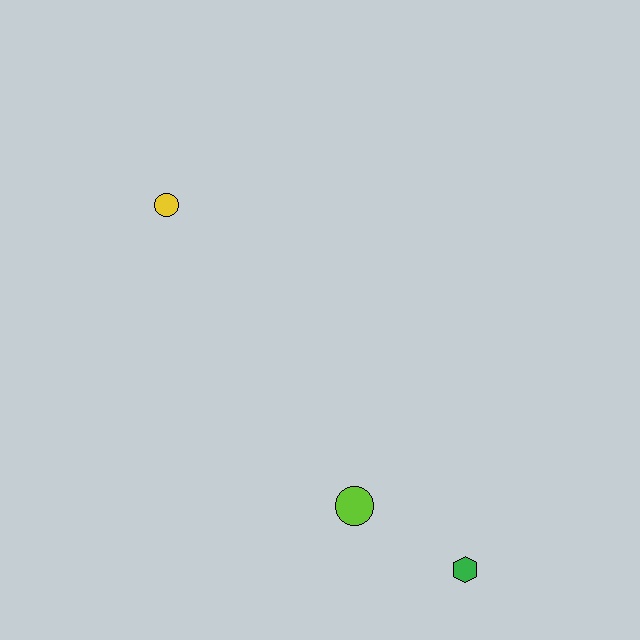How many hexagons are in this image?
There is 1 hexagon.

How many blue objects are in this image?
There are no blue objects.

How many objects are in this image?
There are 3 objects.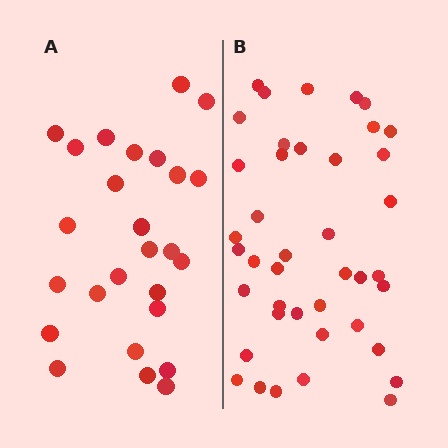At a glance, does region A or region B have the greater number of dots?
Region B (the right region) has more dots.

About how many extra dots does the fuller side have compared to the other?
Region B has approximately 15 more dots than region A.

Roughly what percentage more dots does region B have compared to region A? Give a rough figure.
About 60% more.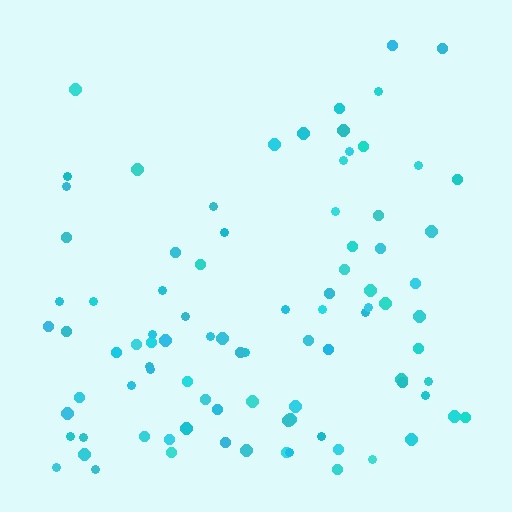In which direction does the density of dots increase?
From top to bottom, with the bottom side densest.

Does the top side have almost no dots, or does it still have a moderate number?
Still a moderate number, just noticeably fewer than the bottom.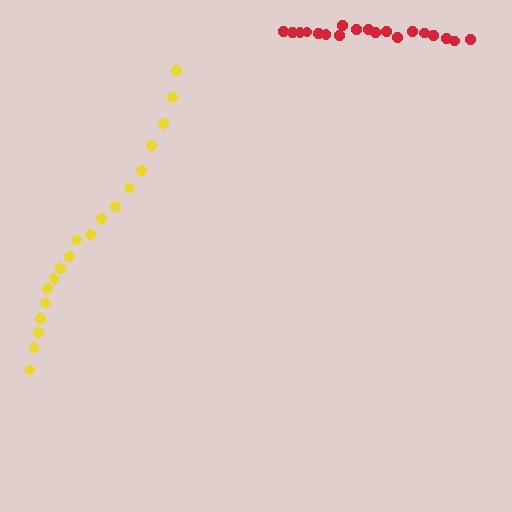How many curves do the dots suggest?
There are 2 distinct paths.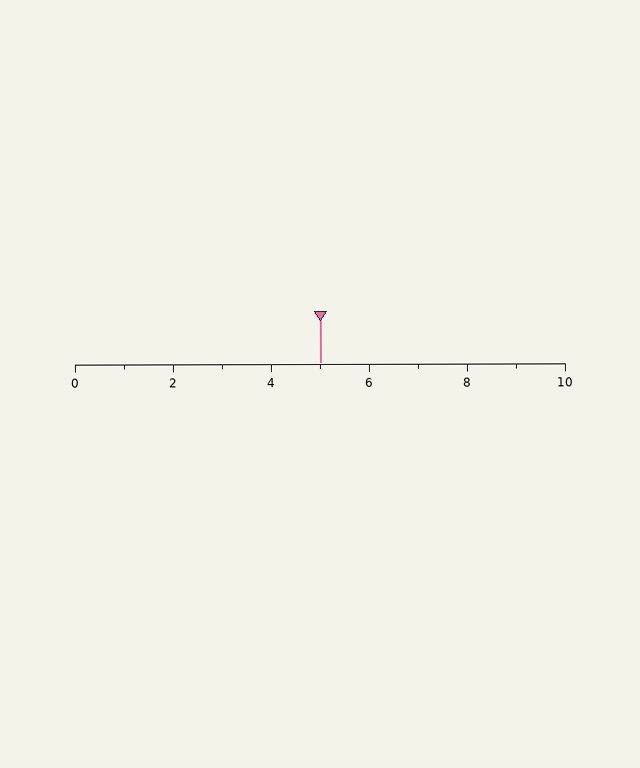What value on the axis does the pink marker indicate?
The marker indicates approximately 5.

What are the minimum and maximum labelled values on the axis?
The axis runs from 0 to 10.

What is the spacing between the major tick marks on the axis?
The major ticks are spaced 2 apart.